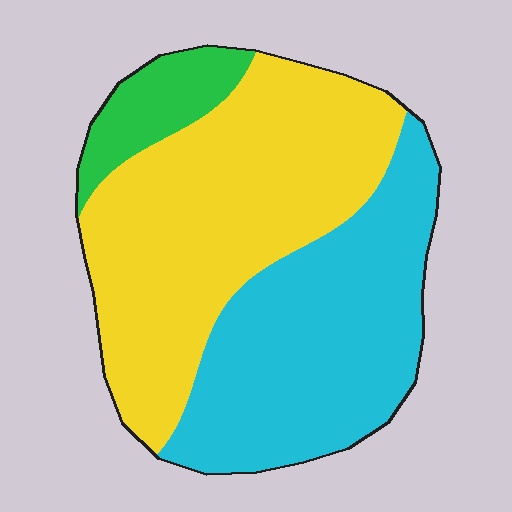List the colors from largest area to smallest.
From largest to smallest: yellow, cyan, green.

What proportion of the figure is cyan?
Cyan takes up about two fifths (2/5) of the figure.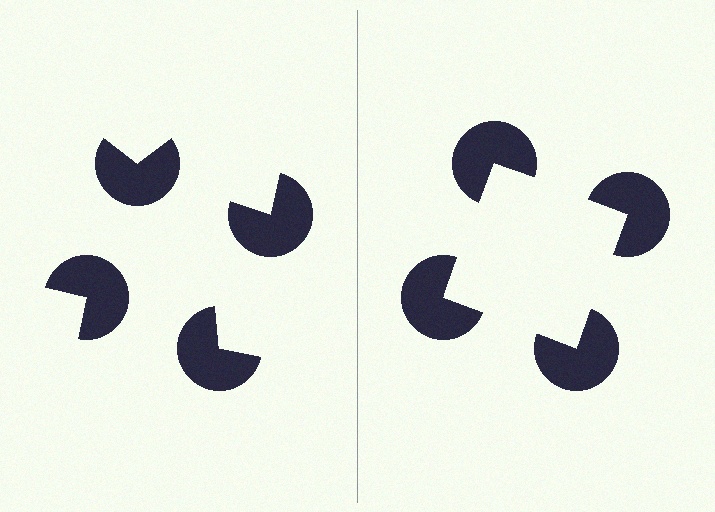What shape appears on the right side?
An illusory square.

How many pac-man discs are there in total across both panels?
8 — 4 on each side.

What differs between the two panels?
The pac-man discs are positioned identically on both sides; only the wedge orientations differ. On the right they align to a square; on the left they are misaligned.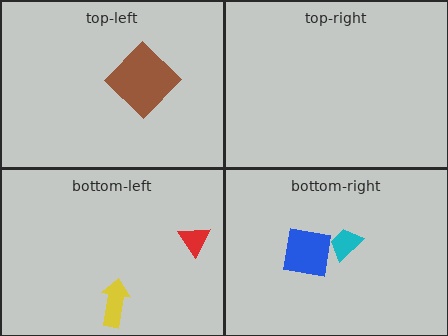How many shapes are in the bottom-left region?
2.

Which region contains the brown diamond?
The top-left region.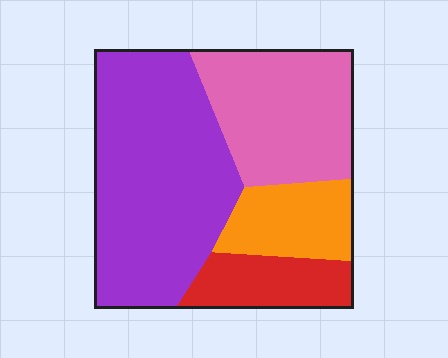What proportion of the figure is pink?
Pink takes up between a sixth and a third of the figure.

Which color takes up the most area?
Purple, at roughly 45%.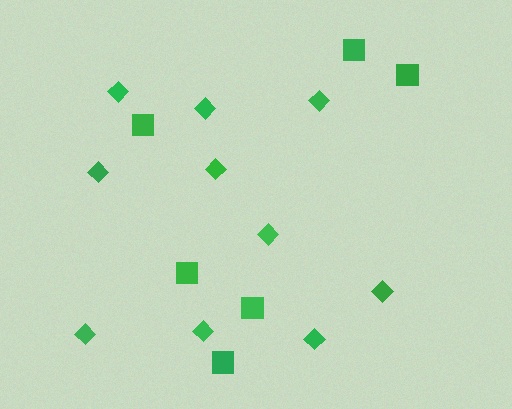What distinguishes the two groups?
There are 2 groups: one group of diamonds (10) and one group of squares (6).